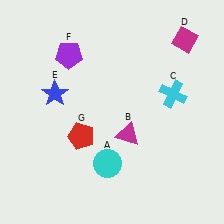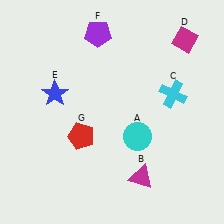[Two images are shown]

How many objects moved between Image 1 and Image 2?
3 objects moved between the two images.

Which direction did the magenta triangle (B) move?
The magenta triangle (B) moved down.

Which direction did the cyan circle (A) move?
The cyan circle (A) moved right.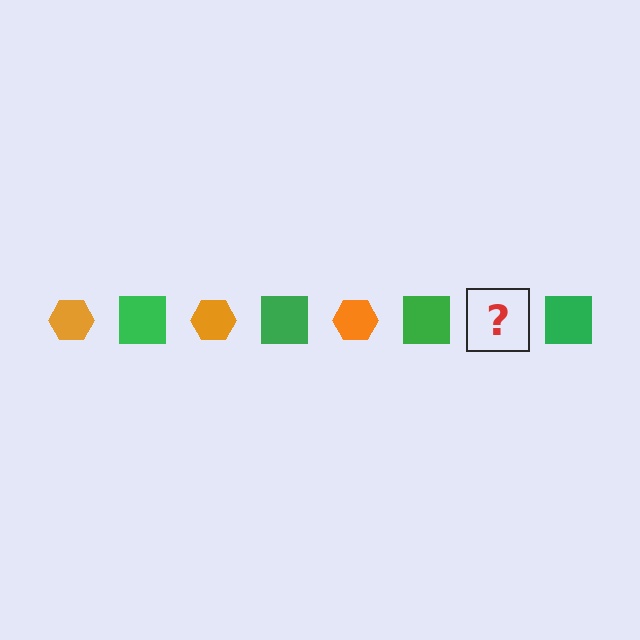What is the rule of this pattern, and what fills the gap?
The rule is that the pattern alternates between orange hexagon and green square. The gap should be filled with an orange hexagon.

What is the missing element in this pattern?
The missing element is an orange hexagon.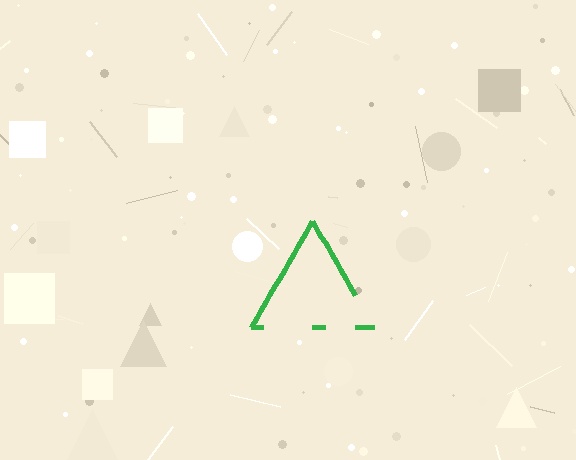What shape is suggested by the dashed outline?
The dashed outline suggests a triangle.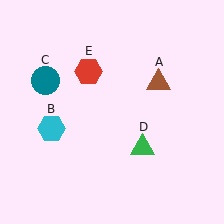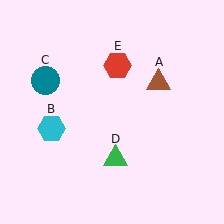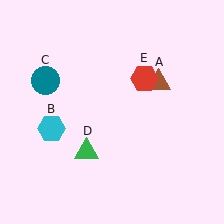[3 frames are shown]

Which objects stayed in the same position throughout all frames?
Brown triangle (object A) and cyan hexagon (object B) and teal circle (object C) remained stationary.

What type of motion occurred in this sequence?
The green triangle (object D), red hexagon (object E) rotated clockwise around the center of the scene.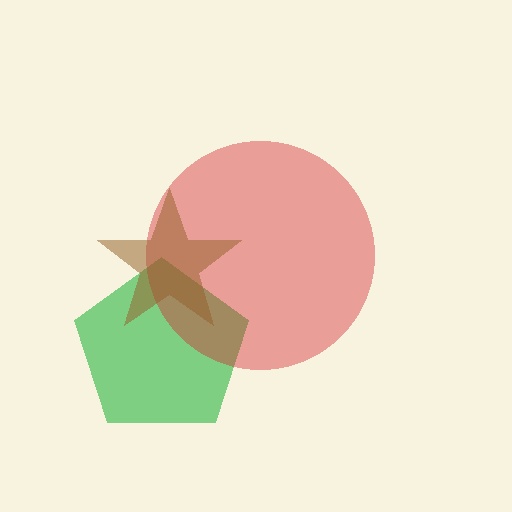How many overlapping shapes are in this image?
There are 3 overlapping shapes in the image.